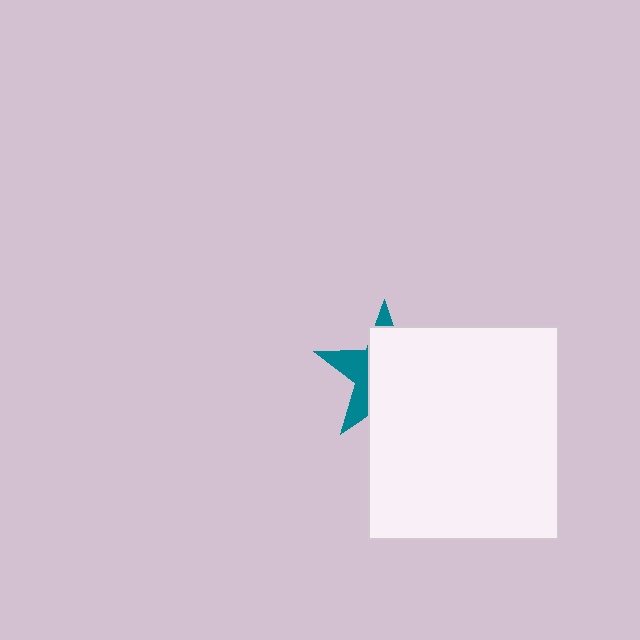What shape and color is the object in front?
The object in front is a white rectangle.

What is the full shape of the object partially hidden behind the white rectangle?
The partially hidden object is a teal star.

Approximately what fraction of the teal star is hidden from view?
Roughly 68% of the teal star is hidden behind the white rectangle.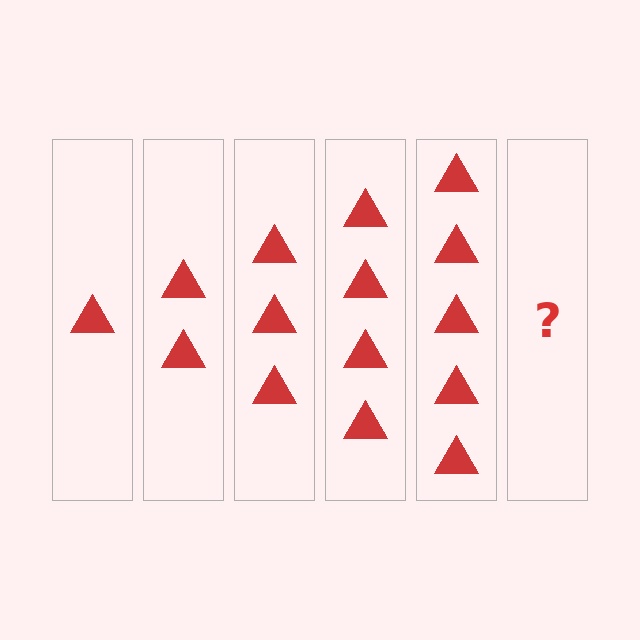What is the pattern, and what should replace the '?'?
The pattern is that each step adds one more triangle. The '?' should be 6 triangles.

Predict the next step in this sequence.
The next step is 6 triangles.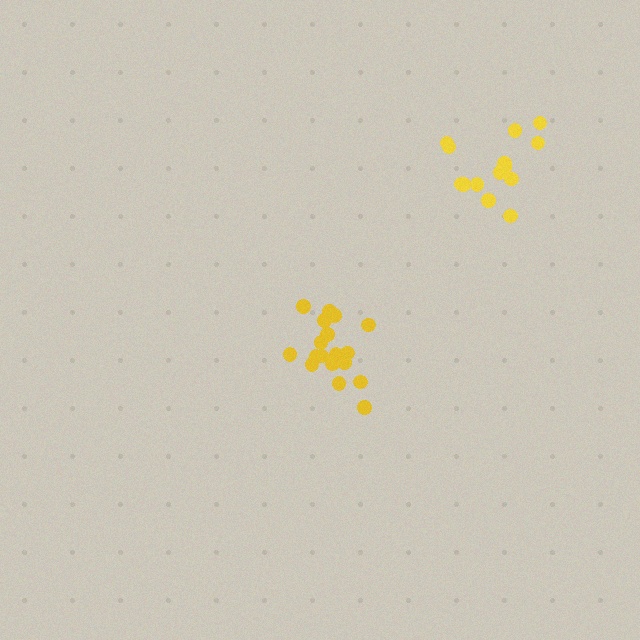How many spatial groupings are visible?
There are 2 spatial groupings.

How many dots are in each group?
Group 1: 14 dots, Group 2: 19 dots (33 total).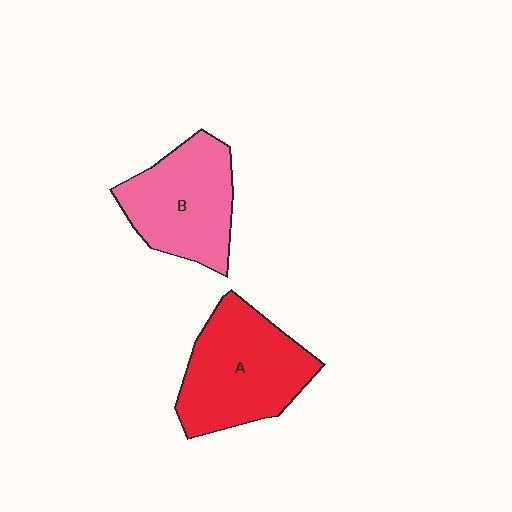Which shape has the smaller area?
Shape B (pink).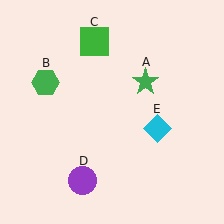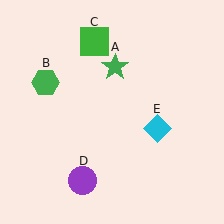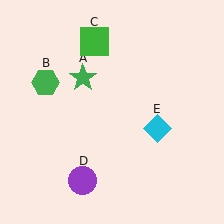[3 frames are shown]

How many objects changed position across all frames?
1 object changed position: green star (object A).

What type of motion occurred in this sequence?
The green star (object A) rotated counterclockwise around the center of the scene.